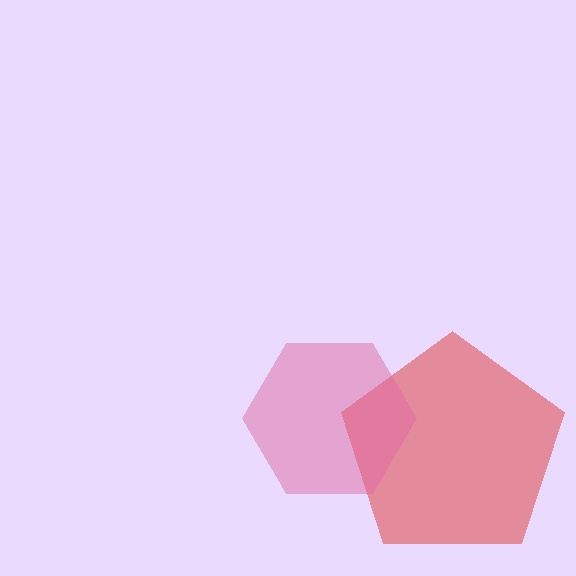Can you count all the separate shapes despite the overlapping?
Yes, there are 2 separate shapes.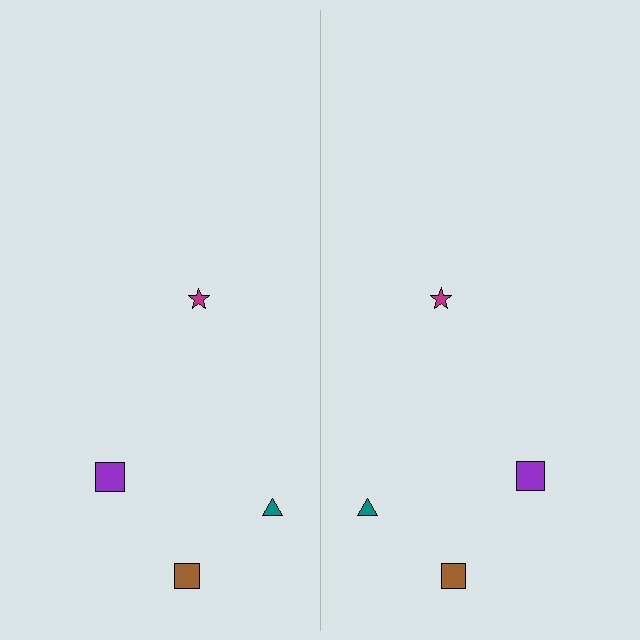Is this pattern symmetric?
Yes, this pattern has bilateral (reflection) symmetry.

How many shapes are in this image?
There are 8 shapes in this image.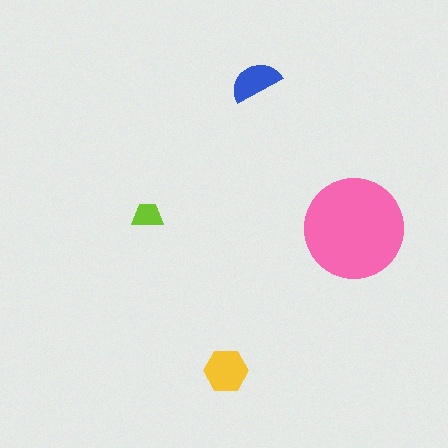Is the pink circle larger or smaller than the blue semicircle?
Larger.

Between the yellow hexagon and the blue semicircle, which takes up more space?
The yellow hexagon.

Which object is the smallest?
The lime trapezoid.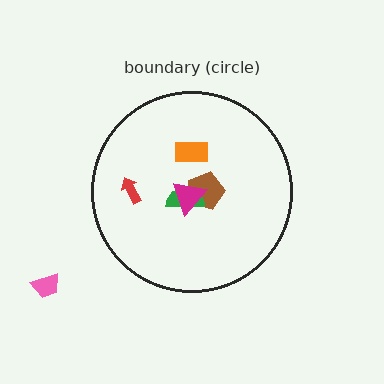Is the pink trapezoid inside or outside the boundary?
Outside.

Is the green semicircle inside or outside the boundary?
Inside.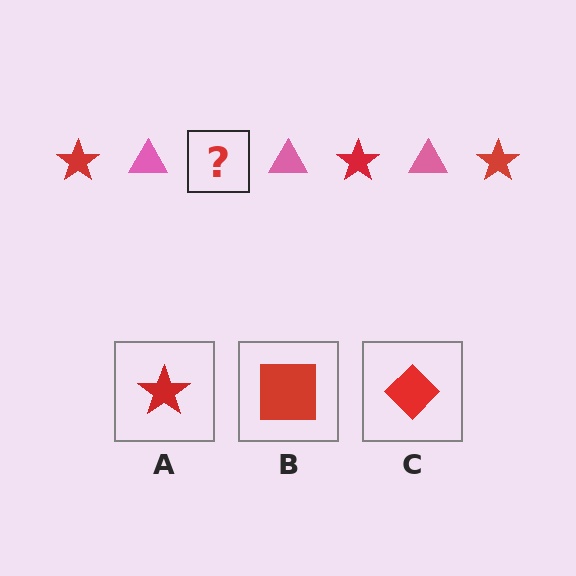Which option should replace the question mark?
Option A.